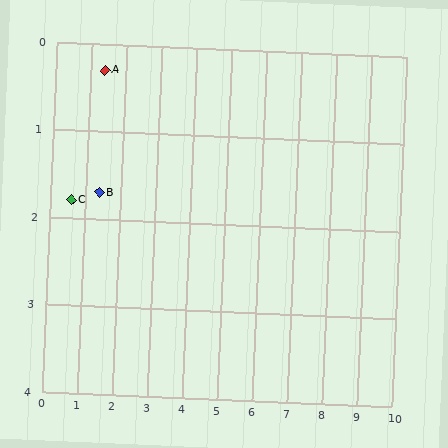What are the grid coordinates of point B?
Point B is at approximately (1.4, 1.7).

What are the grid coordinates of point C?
Point C is at approximately (0.6, 1.8).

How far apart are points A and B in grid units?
Points A and B are about 1.4 grid units apart.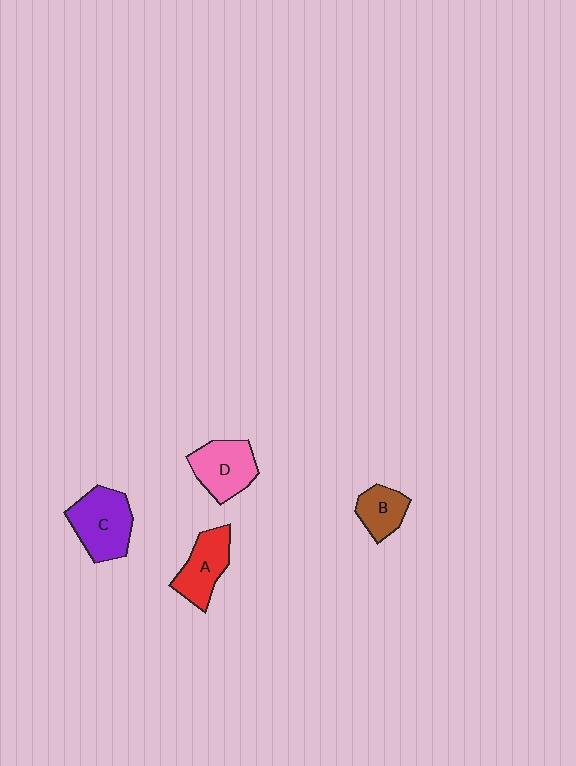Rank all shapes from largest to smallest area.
From largest to smallest: C (purple), D (pink), A (red), B (brown).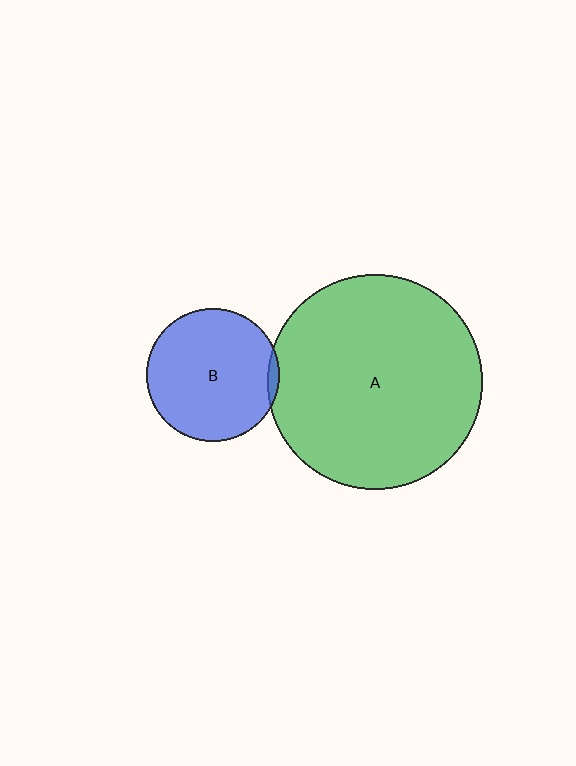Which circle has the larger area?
Circle A (green).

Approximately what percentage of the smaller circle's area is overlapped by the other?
Approximately 5%.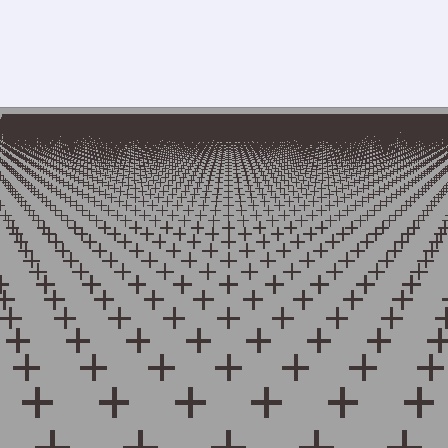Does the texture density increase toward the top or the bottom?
Density increases toward the top.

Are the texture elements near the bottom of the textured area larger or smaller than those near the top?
Larger. Near the bottom, elements are closer to the viewer and appear at a bigger on-screen size.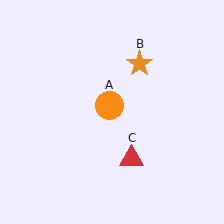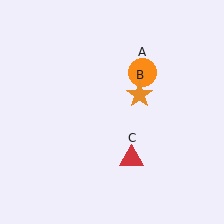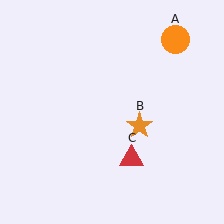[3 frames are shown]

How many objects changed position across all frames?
2 objects changed position: orange circle (object A), orange star (object B).